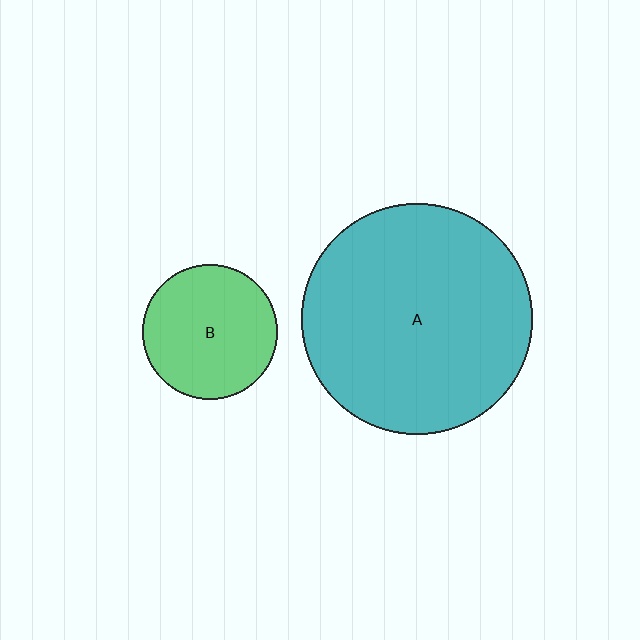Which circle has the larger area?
Circle A (teal).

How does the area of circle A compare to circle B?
Approximately 2.9 times.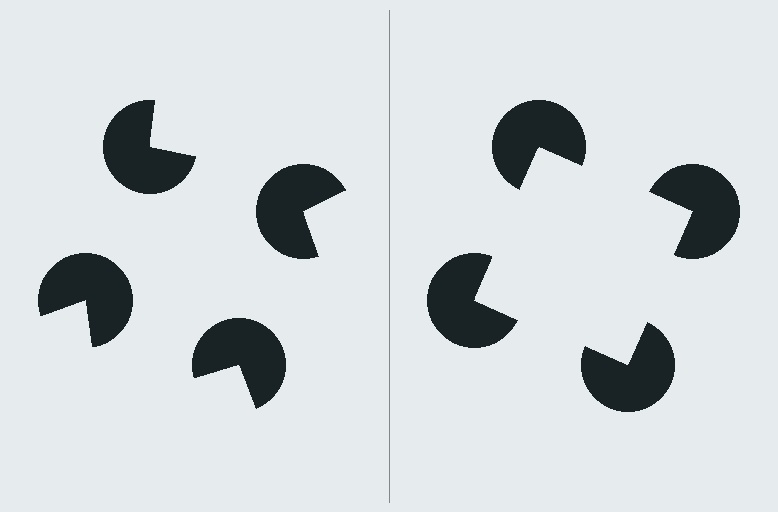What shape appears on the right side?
An illusory square.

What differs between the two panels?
The pac-man discs are positioned identically on both sides; only the wedge orientations differ. On the right they align to a square; on the left they are misaligned.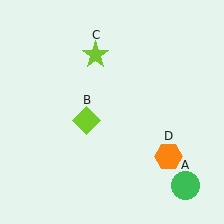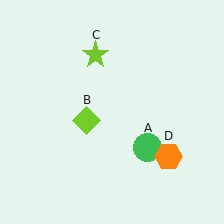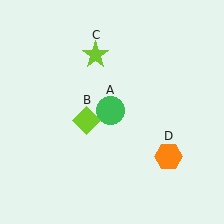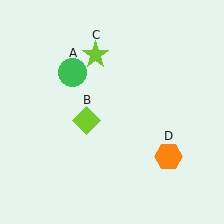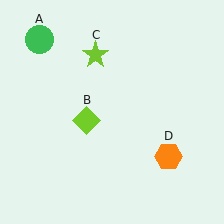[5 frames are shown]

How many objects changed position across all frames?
1 object changed position: green circle (object A).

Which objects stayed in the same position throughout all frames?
Lime diamond (object B) and lime star (object C) and orange hexagon (object D) remained stationary.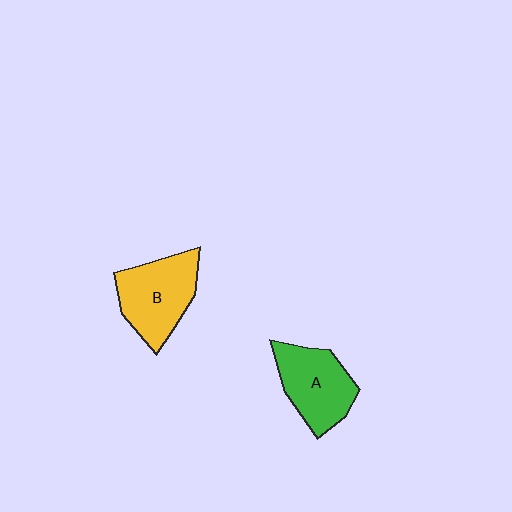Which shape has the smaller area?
Shape A (green).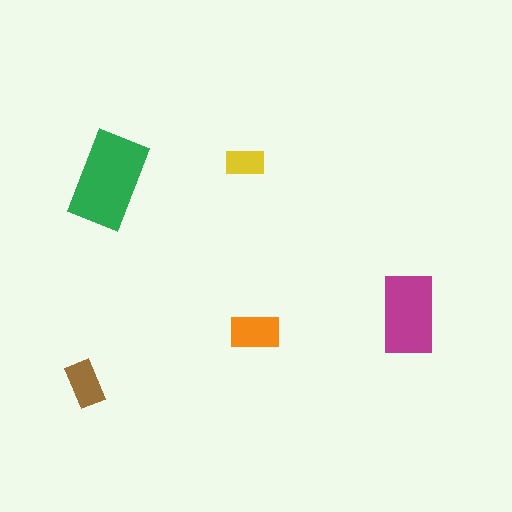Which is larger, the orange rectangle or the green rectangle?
The green one.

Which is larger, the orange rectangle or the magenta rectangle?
The magenta one.